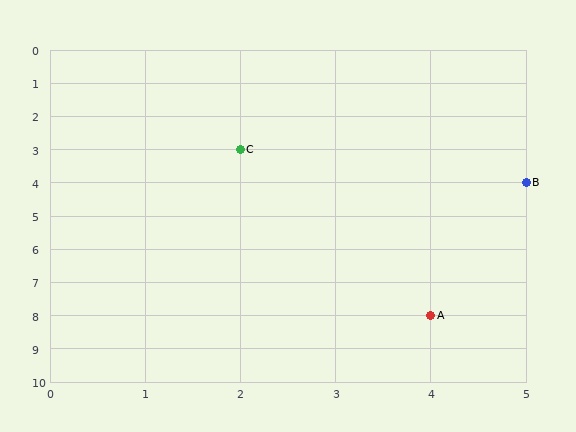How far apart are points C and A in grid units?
Points C and A are 2 columns and 5 rows apart (about 5.4 grid units diagonally).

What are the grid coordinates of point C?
Point C is at grid coordinates (2, 3).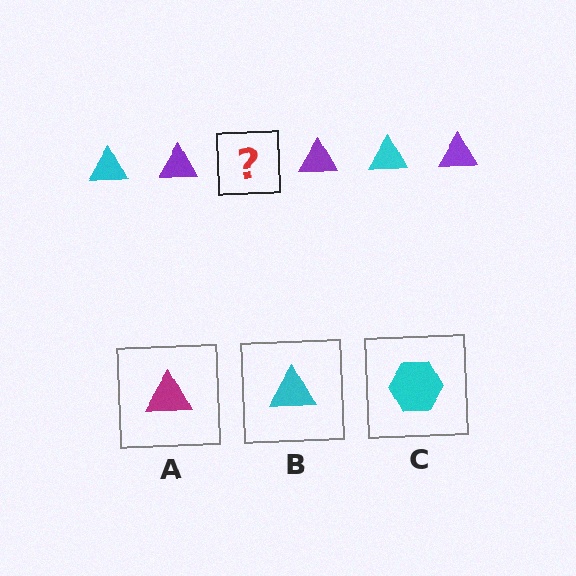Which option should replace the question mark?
Option B.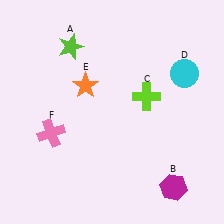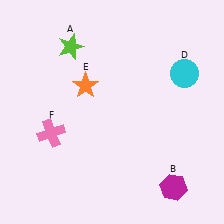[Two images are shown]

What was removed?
The lime cross (C) was removed in Image 2.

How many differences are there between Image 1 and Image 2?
There is 1 difference between the two images.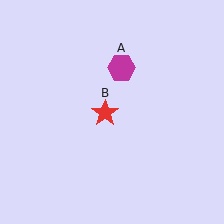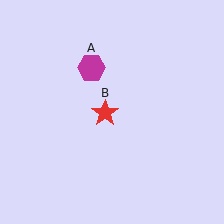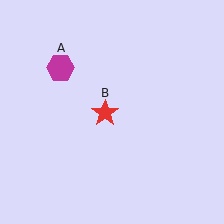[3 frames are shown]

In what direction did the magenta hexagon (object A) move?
The magenta hexagon (object A) moved left.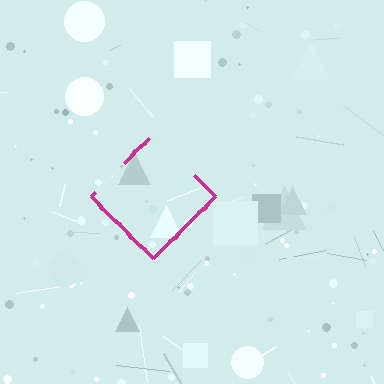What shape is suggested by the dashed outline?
The dashed outline suggests a diamond.